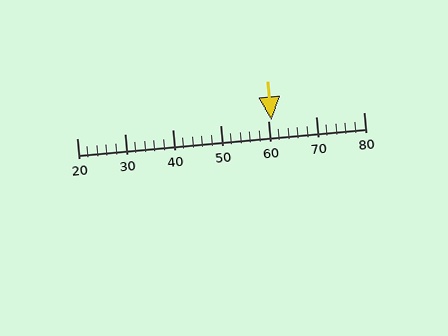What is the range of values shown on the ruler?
The ruler shows values from 20 to 80.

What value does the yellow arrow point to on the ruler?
The yellow arrow points to approximately 61.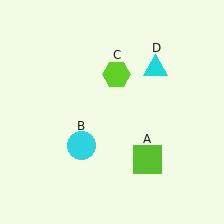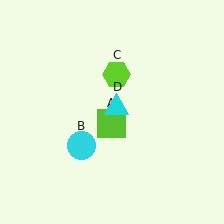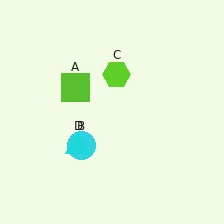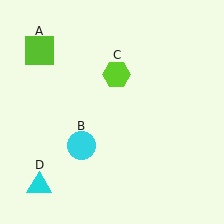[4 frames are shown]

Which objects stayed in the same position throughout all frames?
Cyan circle (object B) and lime hexagon (object C) remained stationary.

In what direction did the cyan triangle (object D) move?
The cyan triangle (object D) moved down and to the left.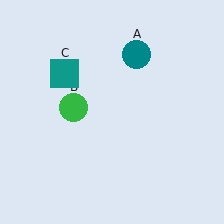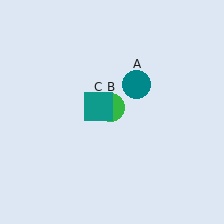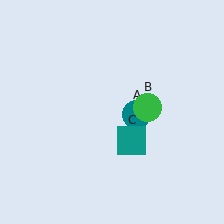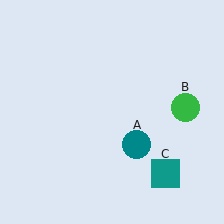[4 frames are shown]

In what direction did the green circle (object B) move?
The green circle (object B) moved right.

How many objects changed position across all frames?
3 objects changed position: teal circle (object A), green circle (object B), teal square (object C).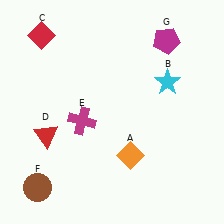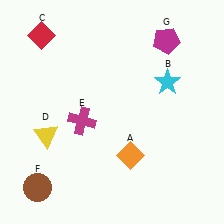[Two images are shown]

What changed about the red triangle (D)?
In Image 1, D is red. In Image 2, it changed to yellow.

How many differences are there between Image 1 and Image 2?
There is 1 difference between the two images.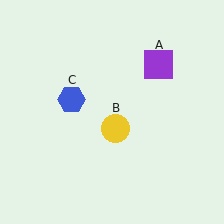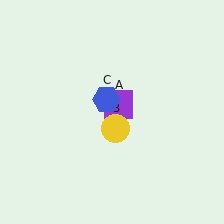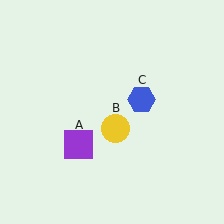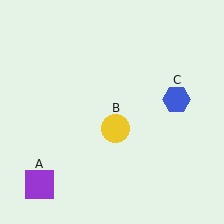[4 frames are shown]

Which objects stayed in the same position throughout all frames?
Yellow circle (object B) remained stationary.